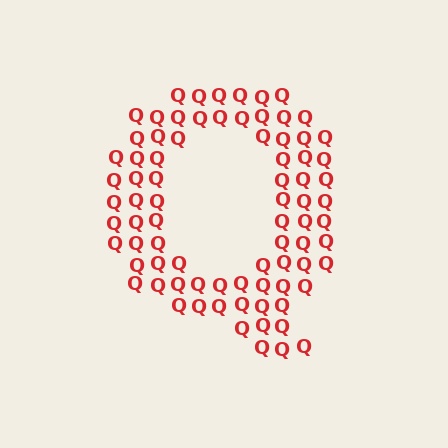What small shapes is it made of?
It is made of small letter Q's.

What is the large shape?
The large shape is the letter Q.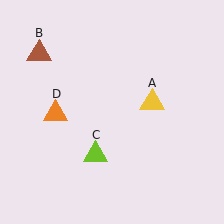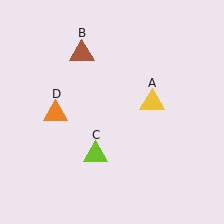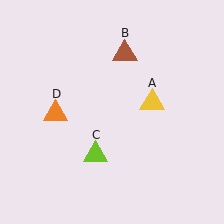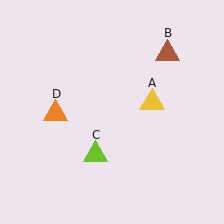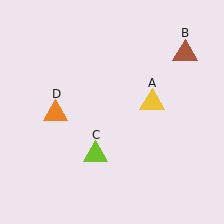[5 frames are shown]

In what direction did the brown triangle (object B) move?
The brown triangle (object B) moved right.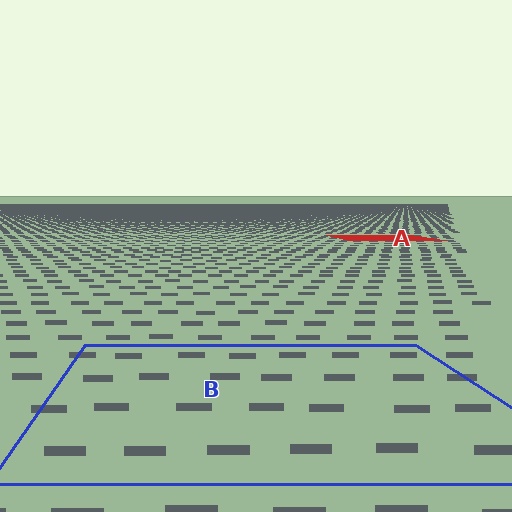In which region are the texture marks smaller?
The texture marks are smaller in region A, because it is farther away.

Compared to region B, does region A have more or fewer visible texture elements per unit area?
Region A has more texture elements per unit area — they are packed more densely because it is farther away.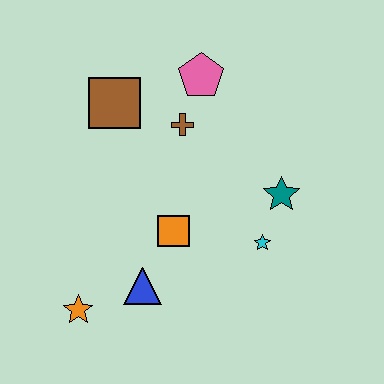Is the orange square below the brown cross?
Yes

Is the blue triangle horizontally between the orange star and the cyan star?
Yes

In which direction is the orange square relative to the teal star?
The orange square is to the left of the teal star.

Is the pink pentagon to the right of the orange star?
Yes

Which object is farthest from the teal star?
The orange star is farthest from the teal star.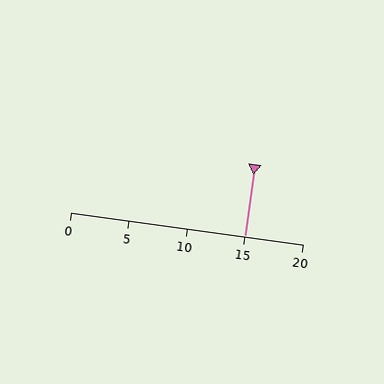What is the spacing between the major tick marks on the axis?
The major ticks are spaced 5 apart.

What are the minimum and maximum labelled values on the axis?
The axis runs from 0 to 20.